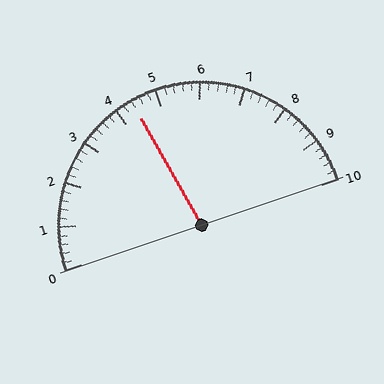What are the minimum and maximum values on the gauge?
The gauge ranges from 0 to 10.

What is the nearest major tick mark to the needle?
The nearest major tick mark is 4.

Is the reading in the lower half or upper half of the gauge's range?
The reading is in the lower half of the range (0 to 10).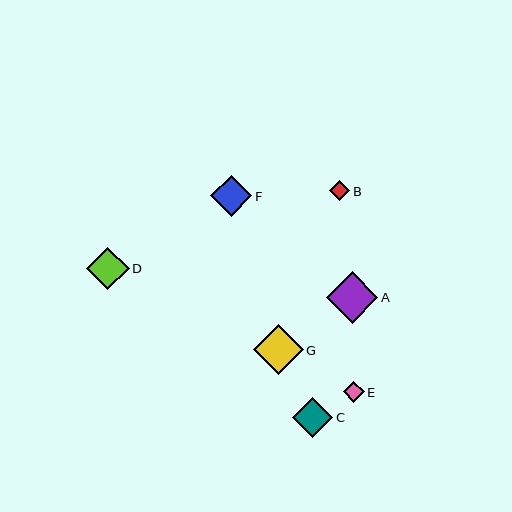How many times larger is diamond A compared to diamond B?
Diamond A is approximately 2.6 times the size of diamond B.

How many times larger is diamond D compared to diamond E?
Diamond D is approximately 2.1 times the size of diamond E.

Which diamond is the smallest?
Diamond B is the smallest with a size of approximately 20 pixels.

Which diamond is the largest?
Diamond A is the largest with a size of approximately 51 pixels.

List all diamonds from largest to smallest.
From largest to smallest: A, G, D, F, C, E, B.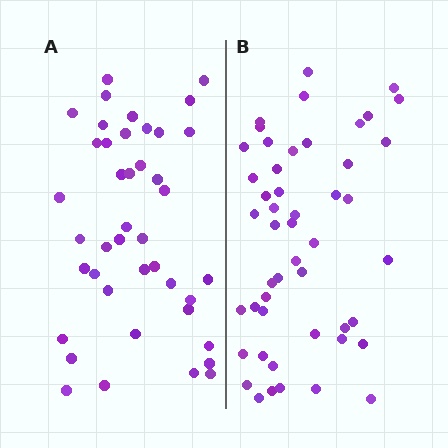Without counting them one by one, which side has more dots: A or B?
Region B (the right region) has more dots.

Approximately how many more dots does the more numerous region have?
Region B has roughly 8 or so more dots than region A.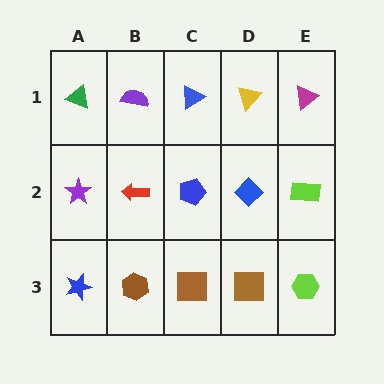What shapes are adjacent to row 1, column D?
A blue diamond (row 2, column D), a blue triangle (row 1, column C), a magenta triangle (row 1, column E).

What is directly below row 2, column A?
A blue star.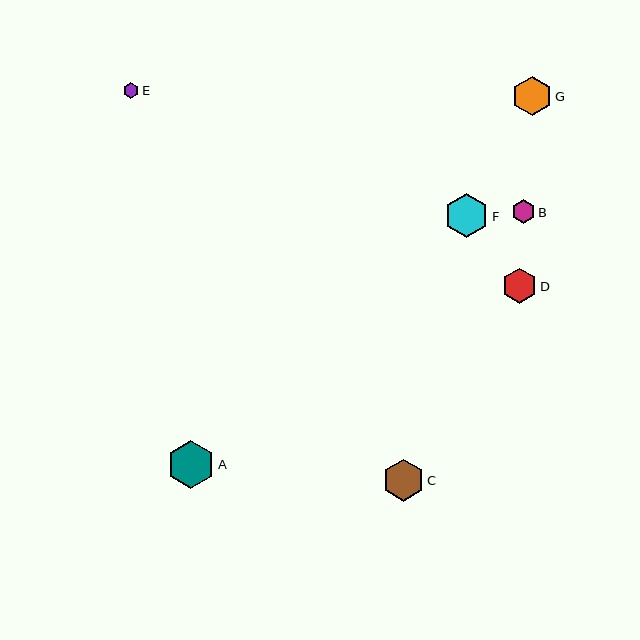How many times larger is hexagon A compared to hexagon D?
Hexagon A is approximately 1.4 times the size of hexagon D.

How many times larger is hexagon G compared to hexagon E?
Hexagon G is approximately 2.5 times the size of hexagon E.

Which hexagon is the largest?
Hexagon A is the largest with a size of approximately 48 pixels.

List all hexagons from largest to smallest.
From largest to smallest: A, F, C, G, D, B, E.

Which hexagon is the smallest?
Hexagon E is the smallest with a size of approximately 16 pixels.